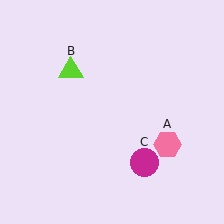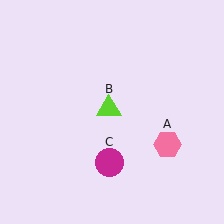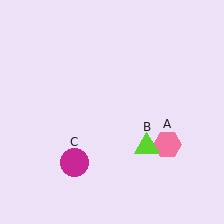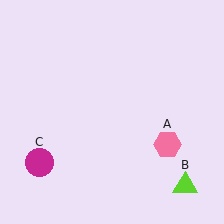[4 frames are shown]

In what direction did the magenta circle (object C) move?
The magenta circle (object C) moved left.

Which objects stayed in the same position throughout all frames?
Pink hexagon (object A) remained stationary.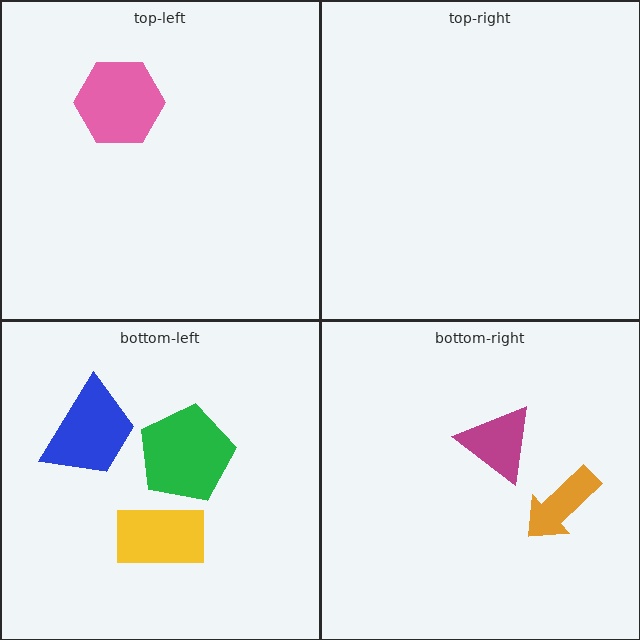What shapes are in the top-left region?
The pink hexagon.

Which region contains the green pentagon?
The bottom-left region.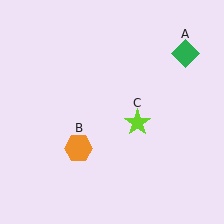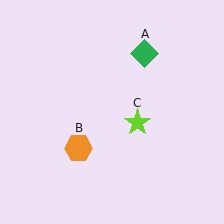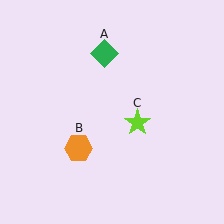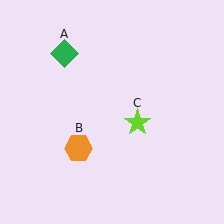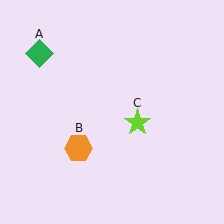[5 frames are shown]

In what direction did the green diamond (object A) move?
The green diamond (object A) moved left.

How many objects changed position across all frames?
1 object changed position: green diamond (object A).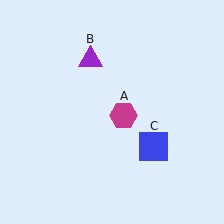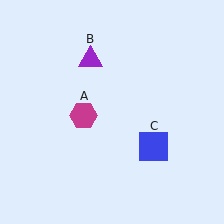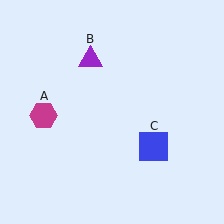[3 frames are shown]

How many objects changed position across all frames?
1 object changed position: magenta hexagon (object A).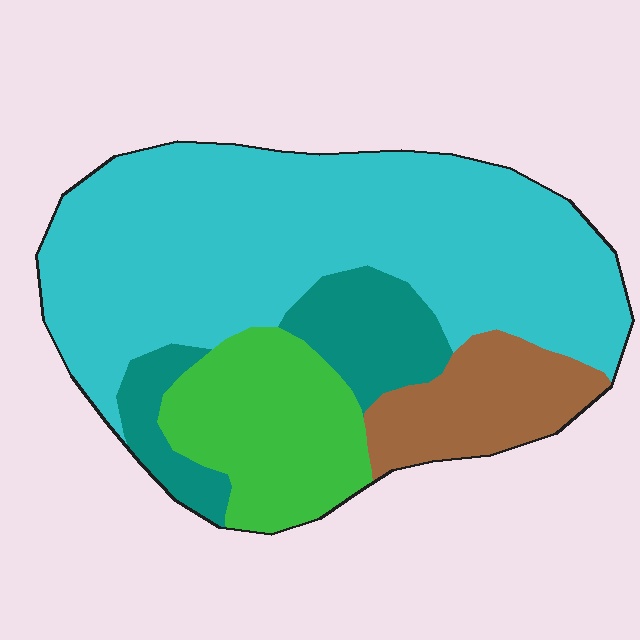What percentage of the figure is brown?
Brown takes up about one eighth (1/8) of the figure.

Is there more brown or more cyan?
Cyan.